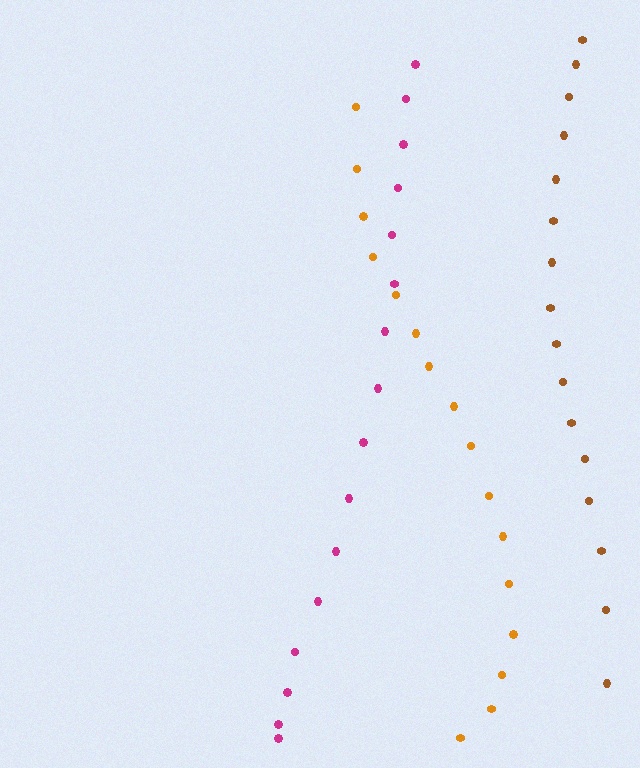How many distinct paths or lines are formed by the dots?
There are 3 distinct paths.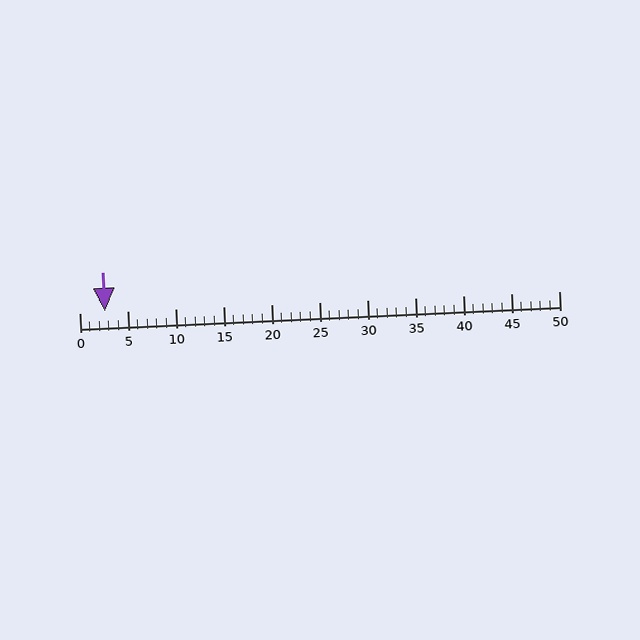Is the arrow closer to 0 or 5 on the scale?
The arrow is closer to 5.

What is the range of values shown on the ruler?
The ruler shows values from 0 to 50.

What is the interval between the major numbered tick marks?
The major tick marks are spaced 5 units apart.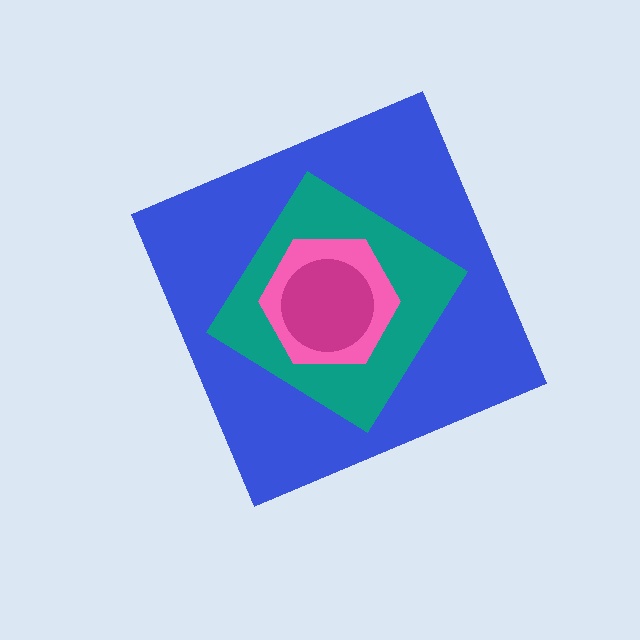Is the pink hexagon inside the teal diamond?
Yes.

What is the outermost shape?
The blue diamond.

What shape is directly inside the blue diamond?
The teal diamond.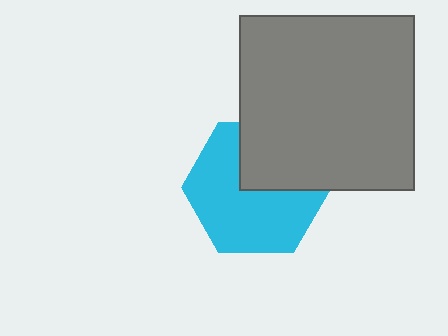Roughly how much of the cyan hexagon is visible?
Most of it is visible (roughly 65%).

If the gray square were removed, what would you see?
You would see the complete cyan hexagon.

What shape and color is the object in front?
The object in front is a gray square.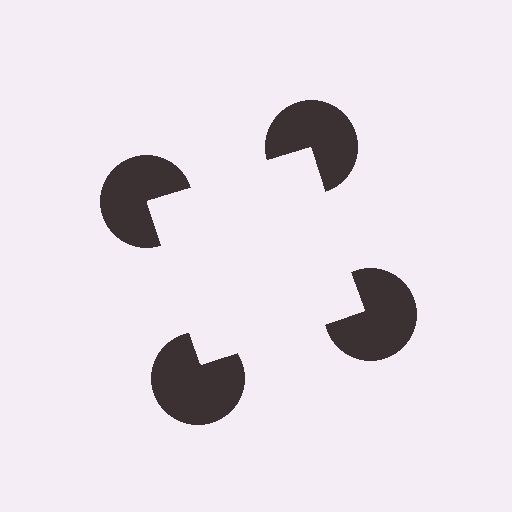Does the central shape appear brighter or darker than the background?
It typically appears slightly brighter than the background, even though no actual brightness change is drawn.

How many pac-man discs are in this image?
There are 4 — one at each vertex of the illusory square.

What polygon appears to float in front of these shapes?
An illusory square — its edges are inferred from the aligned wedge cuts in the pac-man discs, not physically drawn.